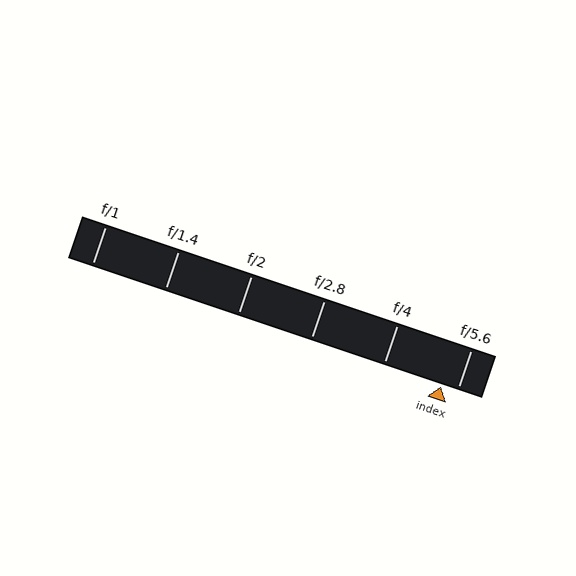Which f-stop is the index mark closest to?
The index mark is closest to f/5.6.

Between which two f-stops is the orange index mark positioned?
The index mark is between f/4 and f/5.6.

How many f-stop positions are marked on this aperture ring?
There are 6 f-stop positions marked.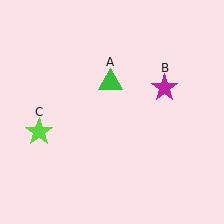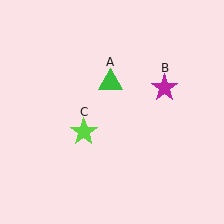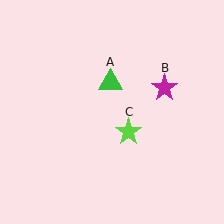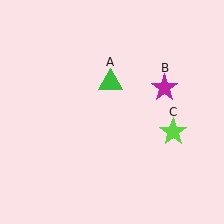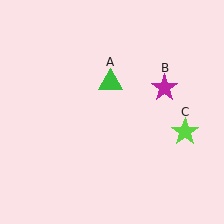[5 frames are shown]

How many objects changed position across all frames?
1 object changed position: lime star (object C).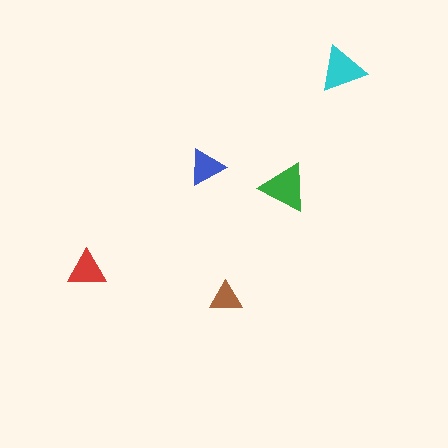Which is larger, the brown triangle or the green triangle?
The green one.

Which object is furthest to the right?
The cyan triangle is rightmost.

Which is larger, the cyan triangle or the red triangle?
The cyan one.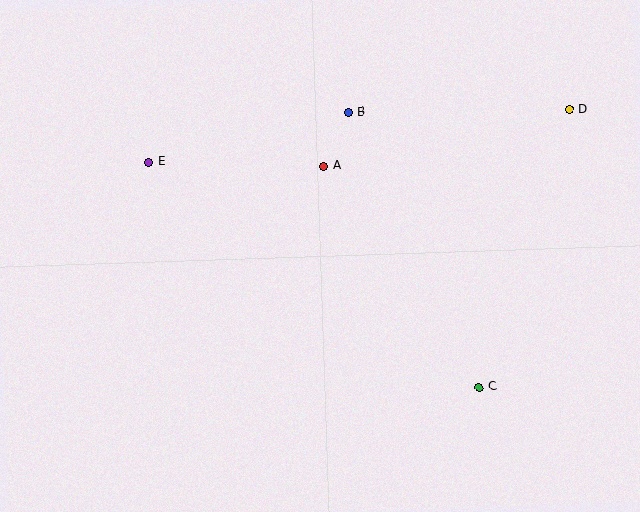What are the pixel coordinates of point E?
Point E is at (148, 162).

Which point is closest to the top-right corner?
Point D is closest to the top-right corner.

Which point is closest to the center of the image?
Point A at (324, 166) is closest to the center.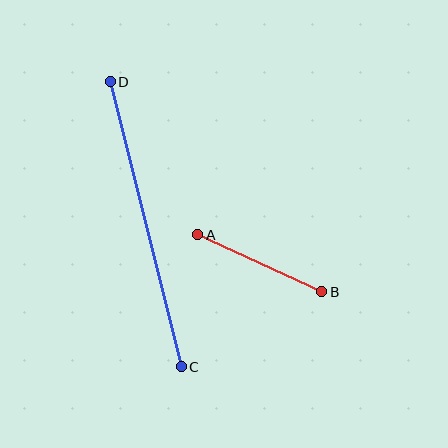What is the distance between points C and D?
The distance is approximately 294 pixels.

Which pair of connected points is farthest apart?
Points C and D are farthest apart.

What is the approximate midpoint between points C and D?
The midpoint is at approximately (146, 224) pixels.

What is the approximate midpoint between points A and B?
The midpoint is at approximately (260, 263) pixels.